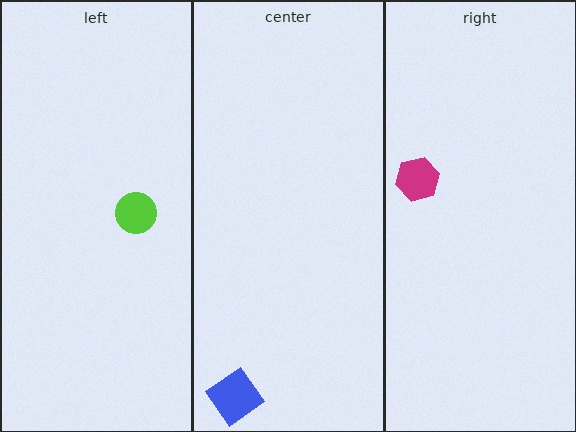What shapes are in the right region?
The magenta hexagon.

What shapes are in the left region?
The lime circle.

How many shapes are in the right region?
1.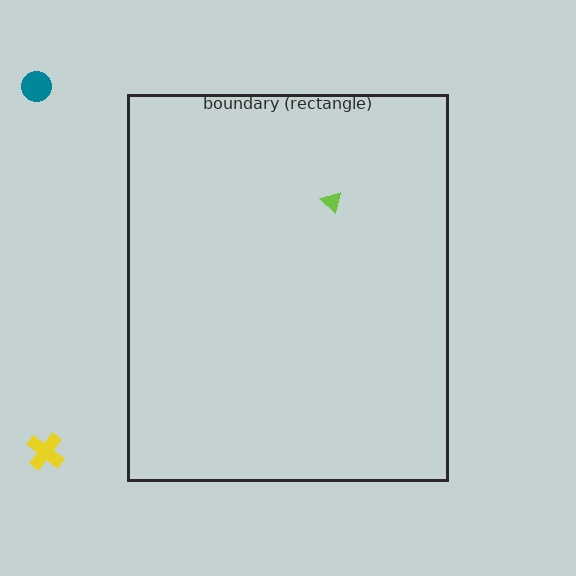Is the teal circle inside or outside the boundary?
Outside.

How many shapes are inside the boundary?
1 inside, 2 outside.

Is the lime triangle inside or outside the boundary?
Inside.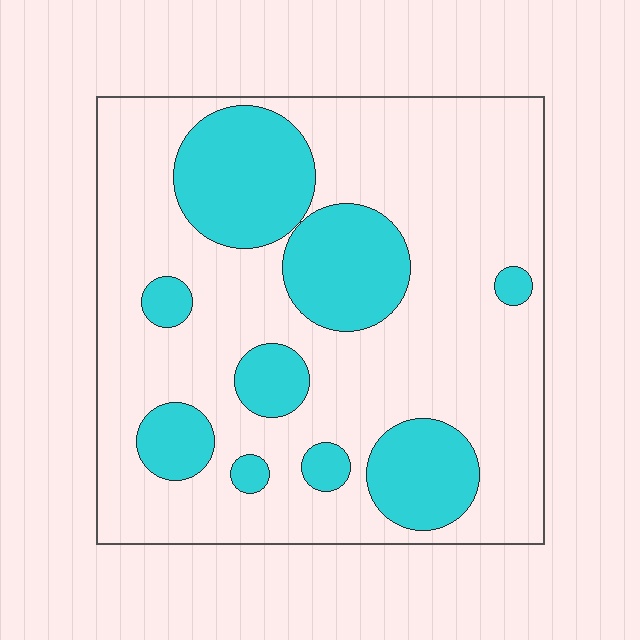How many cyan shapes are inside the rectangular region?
9.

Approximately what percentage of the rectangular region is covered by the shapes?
Approximately 25%.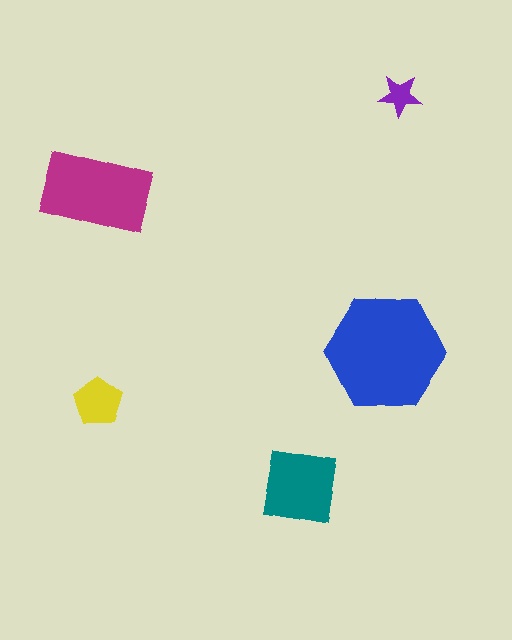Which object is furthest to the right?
The purple star is rightmost.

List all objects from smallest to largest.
The purple star, the yellow pentagon, the teal square, the magenta rectangle, the blue hexagon.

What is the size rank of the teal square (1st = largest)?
3rd.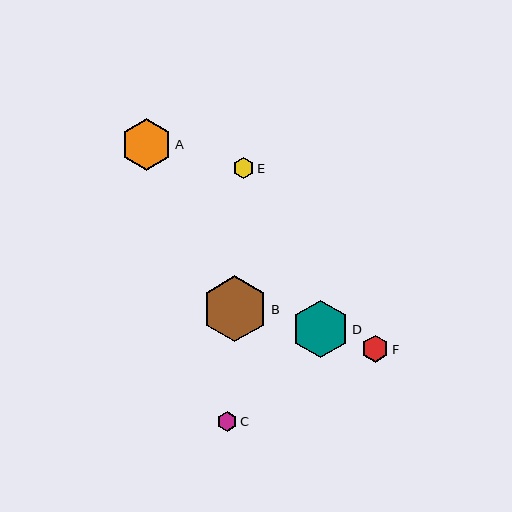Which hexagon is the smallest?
Hexagon C is the smallest with a size of approximately 20 pixels.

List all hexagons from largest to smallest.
From largest to smallest: B, D, A, F, E, C.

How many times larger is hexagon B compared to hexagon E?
Hexagon B is approximately 3.1 times the size of hexagon E.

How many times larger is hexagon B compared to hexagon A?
Hexagon B is approximately 1.3 times the size of hexagon A.